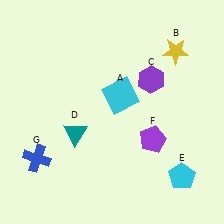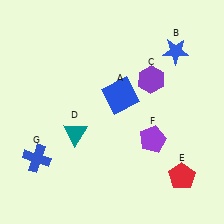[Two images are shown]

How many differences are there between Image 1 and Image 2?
There are 3 differences between the two images.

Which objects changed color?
A changed from cyan to blue. B changed from yellow to blue. E changed from cyan to red.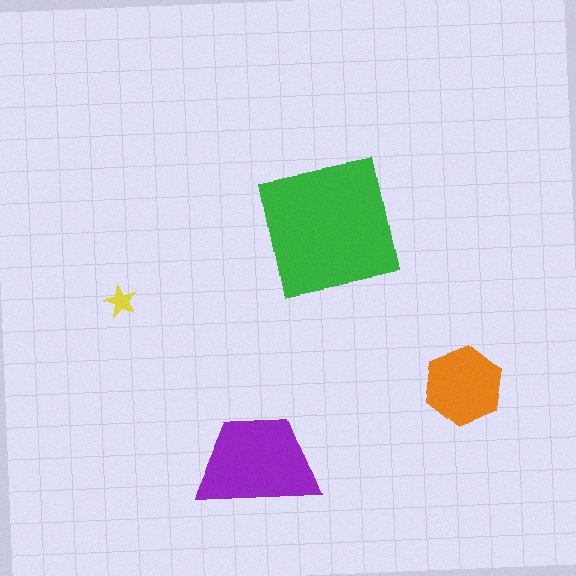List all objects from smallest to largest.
The yellow star, the orange hexagon, the purple trapezoid, the green square.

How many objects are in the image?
There are 4 objects in the image.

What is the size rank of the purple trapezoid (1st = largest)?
2nd.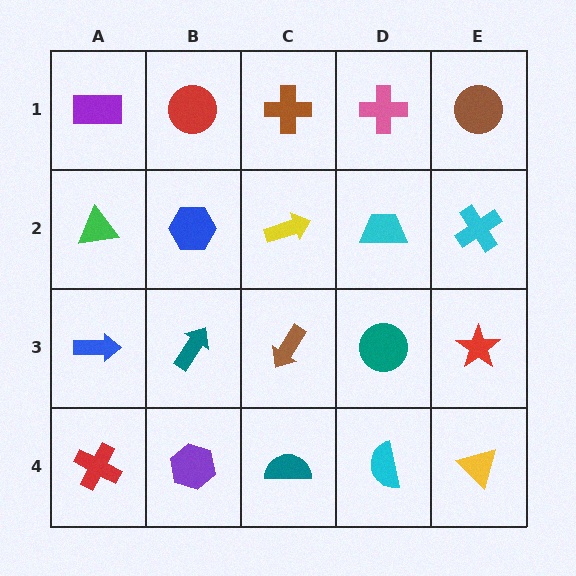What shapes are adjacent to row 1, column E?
A cyan cross (row 2, column E), a pink cross (row 1, column D).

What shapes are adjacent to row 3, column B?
A blue hexagon (row 2, column B), a purple hexagon (row 4, column B), a blue arrow (row 3, column A), a brown arrow (row 3, column C).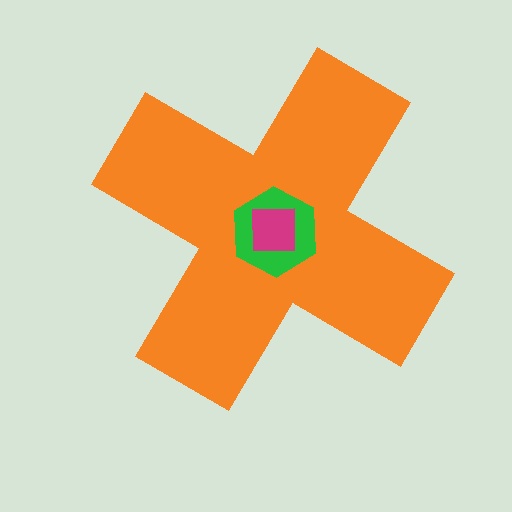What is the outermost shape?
The orange cross.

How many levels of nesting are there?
3.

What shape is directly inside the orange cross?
The green hexagon.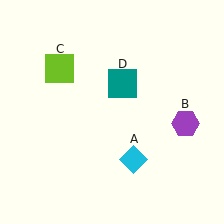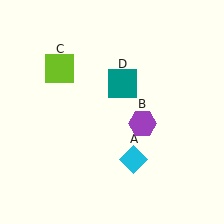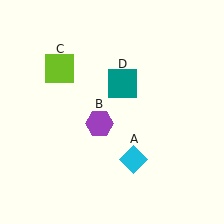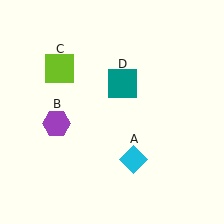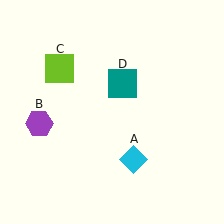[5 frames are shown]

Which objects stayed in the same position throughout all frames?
Cyan diamond (object A) and lime square (object C) and teal square (object D) remained stationary.